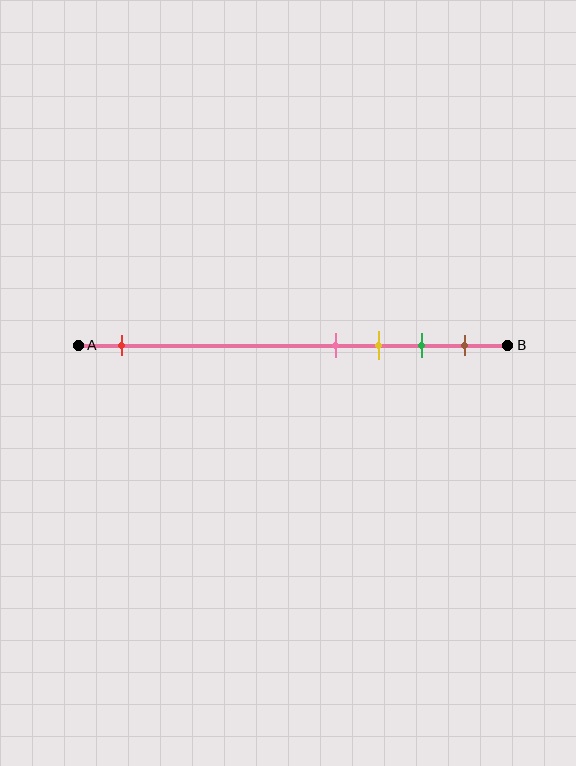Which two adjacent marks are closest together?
The pink and yellow marks are the closest adjacent pair.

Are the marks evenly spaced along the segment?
No, the marks are not evenly spaced.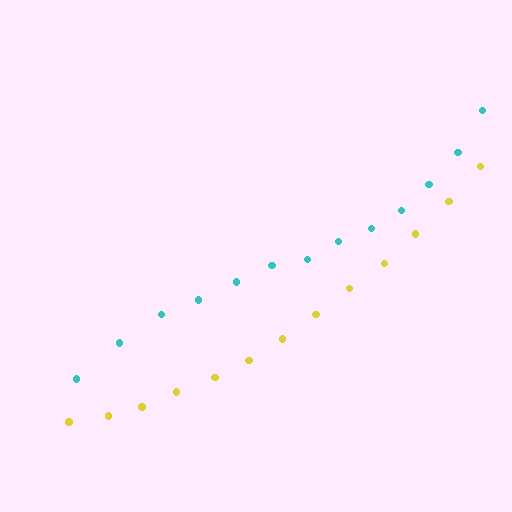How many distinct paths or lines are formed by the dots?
There are 2 distinct paths.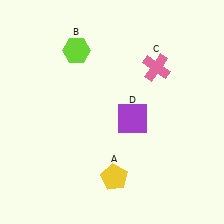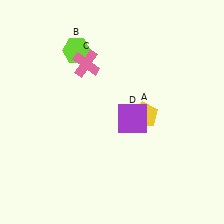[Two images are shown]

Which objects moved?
The objects that moved are: the yellow pentagon (A), the pink cross (C).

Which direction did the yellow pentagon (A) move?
The yellow pentagon (A) moved up.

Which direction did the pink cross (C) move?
The pink cross (C) moved left.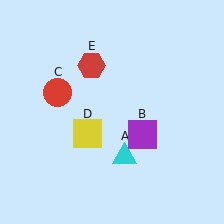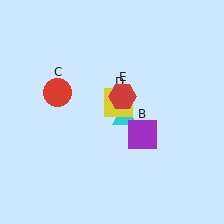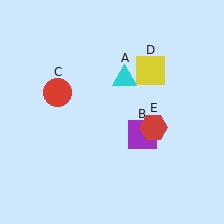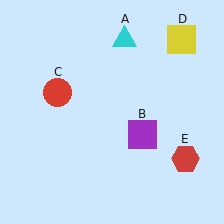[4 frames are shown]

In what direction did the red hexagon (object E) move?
The red hexagon (object E) moved down and to the right.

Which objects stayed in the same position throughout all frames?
Purple square (object B) and red circle (object C) remained stationary.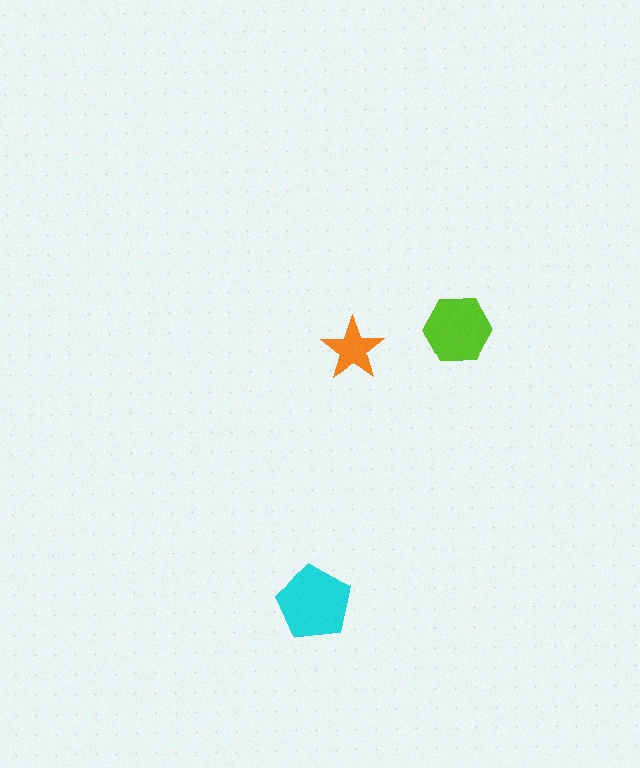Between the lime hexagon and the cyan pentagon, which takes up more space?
The cyan pentagon.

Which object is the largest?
The cyan pentagon.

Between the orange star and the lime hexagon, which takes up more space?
The lime hexagon.